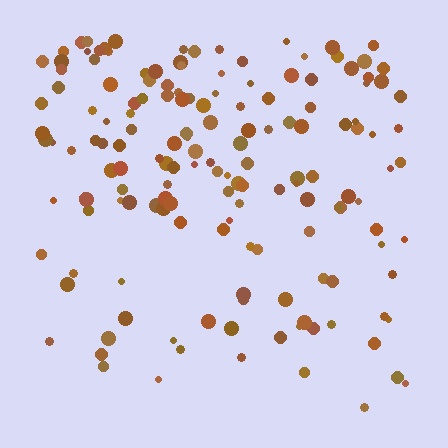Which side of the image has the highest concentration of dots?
The top.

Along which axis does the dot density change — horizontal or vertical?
Vertical.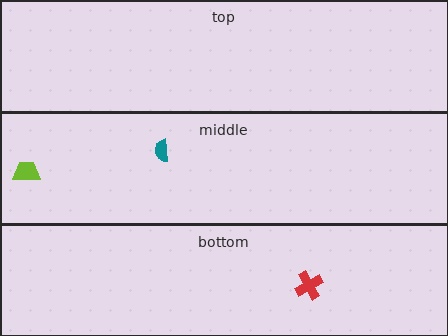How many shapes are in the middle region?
2.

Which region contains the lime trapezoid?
The middle region.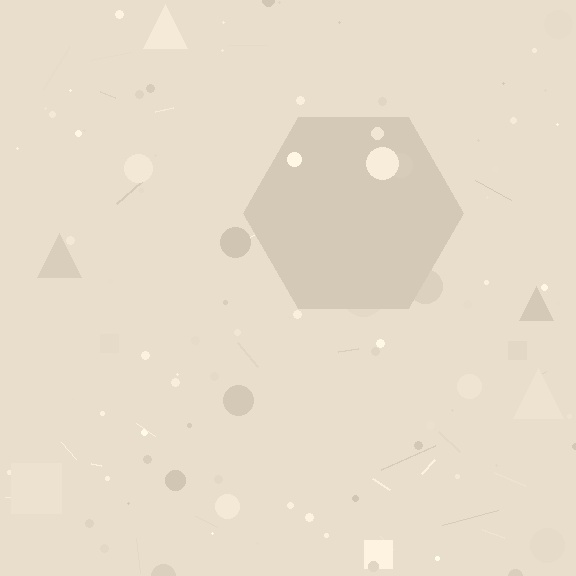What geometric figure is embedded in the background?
A hexagon is embedded in the background.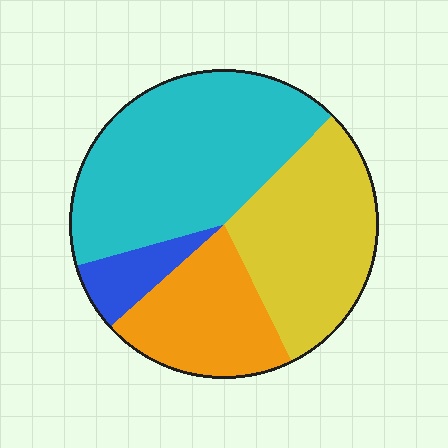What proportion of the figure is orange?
Orange takes up about one fifth (1/5) of the figure.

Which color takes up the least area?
Blue, at roughly 5%.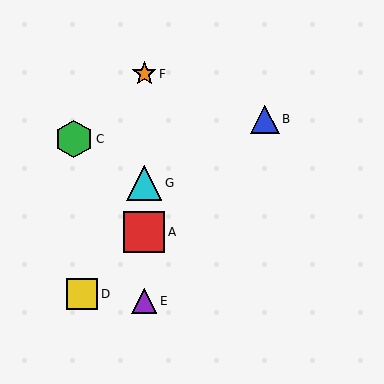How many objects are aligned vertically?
4 objects (A, E, F, G) are aligned vertically.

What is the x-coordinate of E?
Object E is at x≈144.